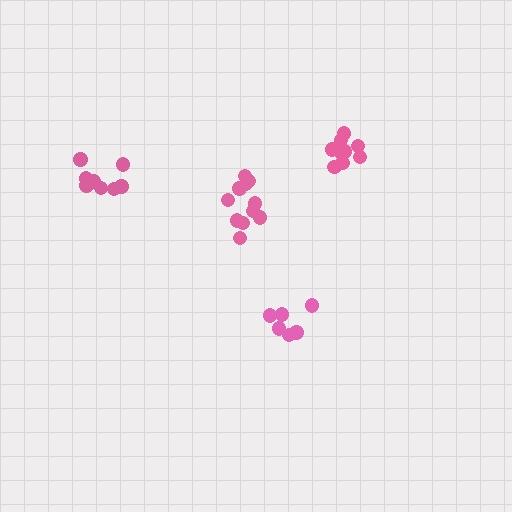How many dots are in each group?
Group 1: 11 dots, Group 2: 9 dots, Group 3: 6 dots, Group 4: 11 dots (37 total).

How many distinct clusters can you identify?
There are 4 distinct clusters.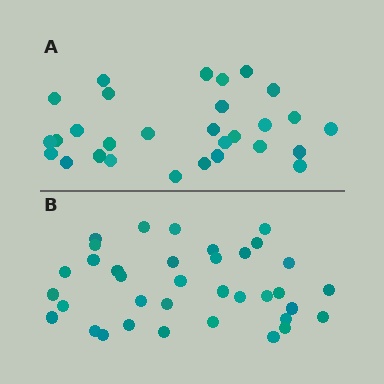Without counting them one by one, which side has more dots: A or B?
Region B (the bottom region) has more dots.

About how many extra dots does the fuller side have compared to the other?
Region B has roughly 8 or so more dots than region A.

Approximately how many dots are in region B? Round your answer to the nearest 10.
About 40 dots. (The exact count is 36, which rounds to 40.)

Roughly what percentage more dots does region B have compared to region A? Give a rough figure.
About 25% more.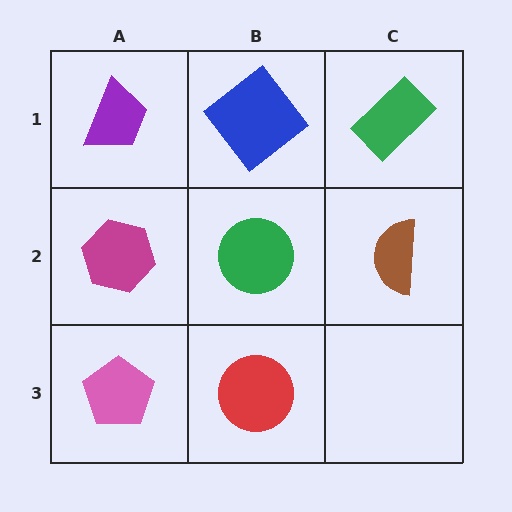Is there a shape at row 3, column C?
No, that cell is empty.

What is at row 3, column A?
A pink pentagon.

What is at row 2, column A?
A magenta hexagon.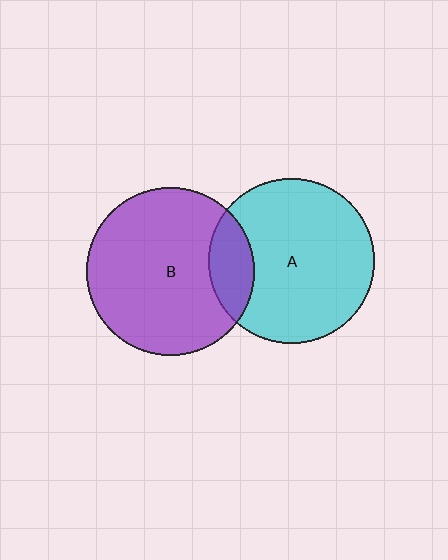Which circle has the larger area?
Circle B (purple).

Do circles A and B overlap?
Yes.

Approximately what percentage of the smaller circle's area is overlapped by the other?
Approximately 15%.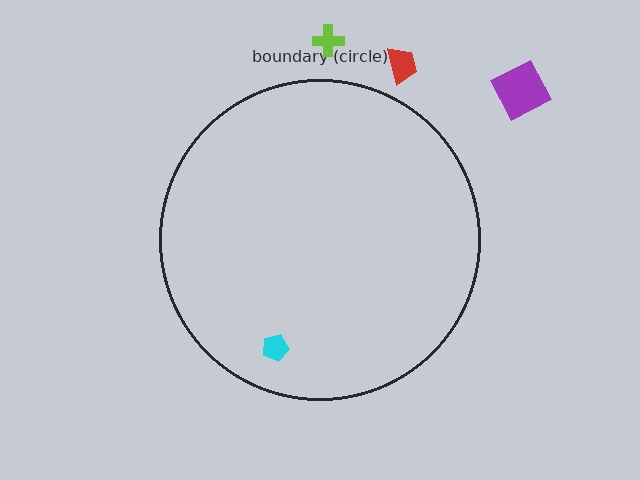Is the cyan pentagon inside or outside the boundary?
Inside.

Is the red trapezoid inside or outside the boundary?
Outside.